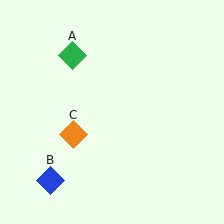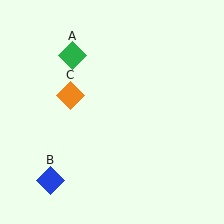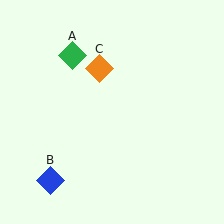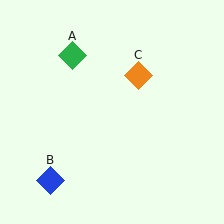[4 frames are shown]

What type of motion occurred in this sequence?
The orange diamond (object C) rotated clockwise around the center of the scene.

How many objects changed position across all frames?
1 object changed position: orange diamond (object C).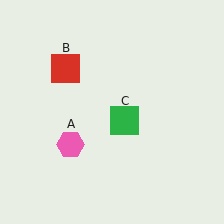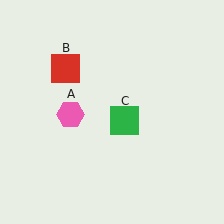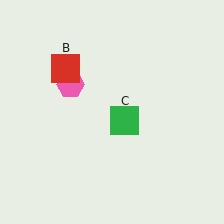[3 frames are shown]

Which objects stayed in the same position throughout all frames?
Red square (object B) and green square (object C) remained stationary.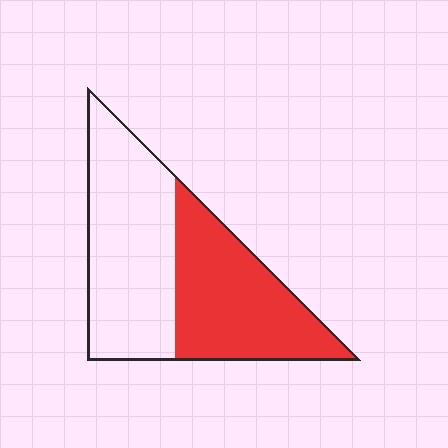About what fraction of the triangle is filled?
About one half (1/2).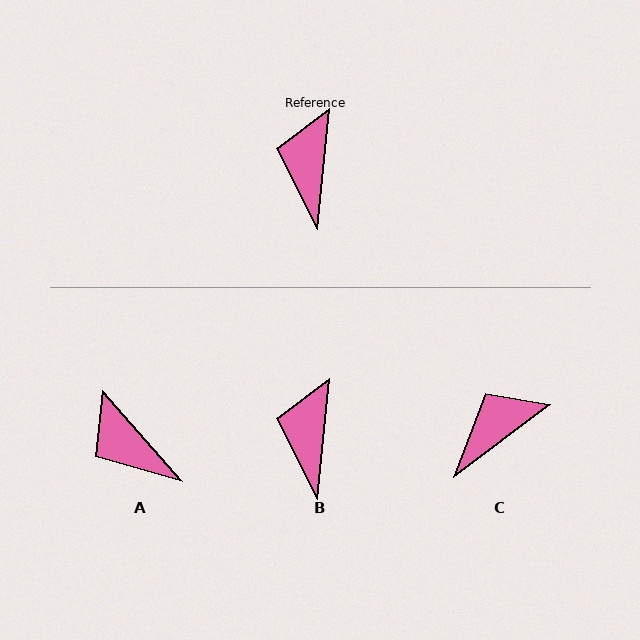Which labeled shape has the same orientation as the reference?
B.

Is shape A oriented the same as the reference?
No, it is off by about 47 degrees.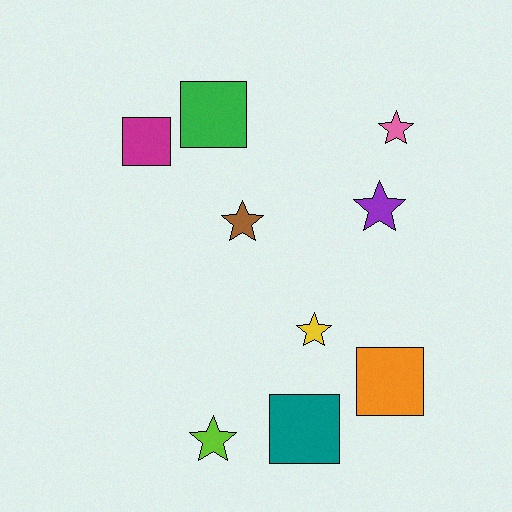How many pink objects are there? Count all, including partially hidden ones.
There is 1 pink object.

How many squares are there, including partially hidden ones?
There are 4 squares.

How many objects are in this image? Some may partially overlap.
There are 9 objects.